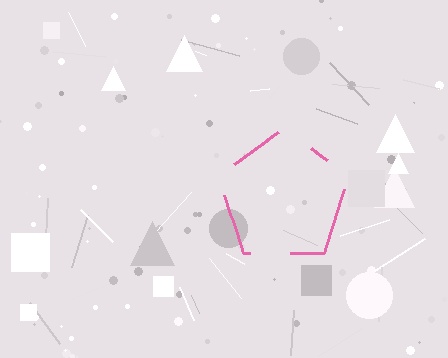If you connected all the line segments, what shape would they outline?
They would outline a pentagon.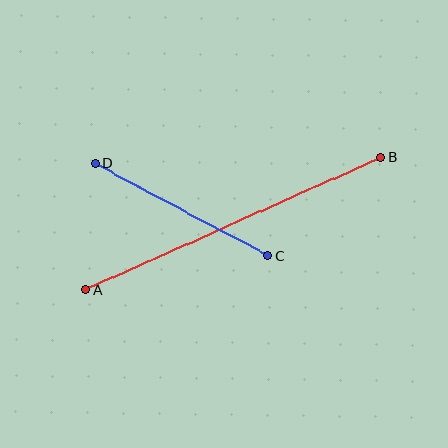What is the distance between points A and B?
The distance is approximately 323 pixels.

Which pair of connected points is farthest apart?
Points A and B are farthest apart.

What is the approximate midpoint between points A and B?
The midpoint is at approximately (233, 224) pixels.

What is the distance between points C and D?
The distance is approximately 195 pixels.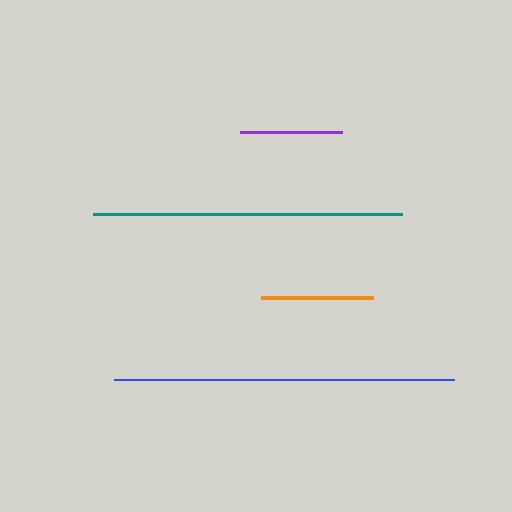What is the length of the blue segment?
The blue segment is approximately 340 pixels long.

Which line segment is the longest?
The blue line is the longest at approximately 340 pixels.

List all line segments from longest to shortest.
From longest to shortest: blue, teal, orange, purple.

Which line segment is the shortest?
The purple line is the shortest at approximately 102 pixels.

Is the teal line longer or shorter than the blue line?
The blue line is longer than the teal line.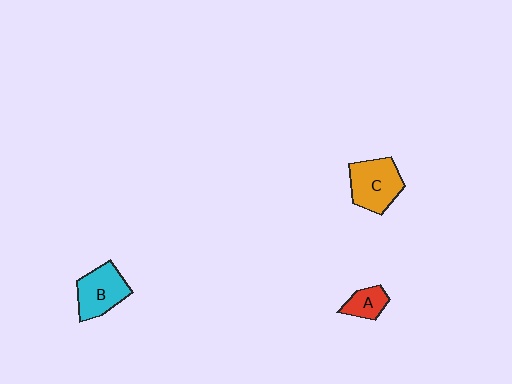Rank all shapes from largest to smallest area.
From largest to smallest: C (orange), B (cyan), A (red).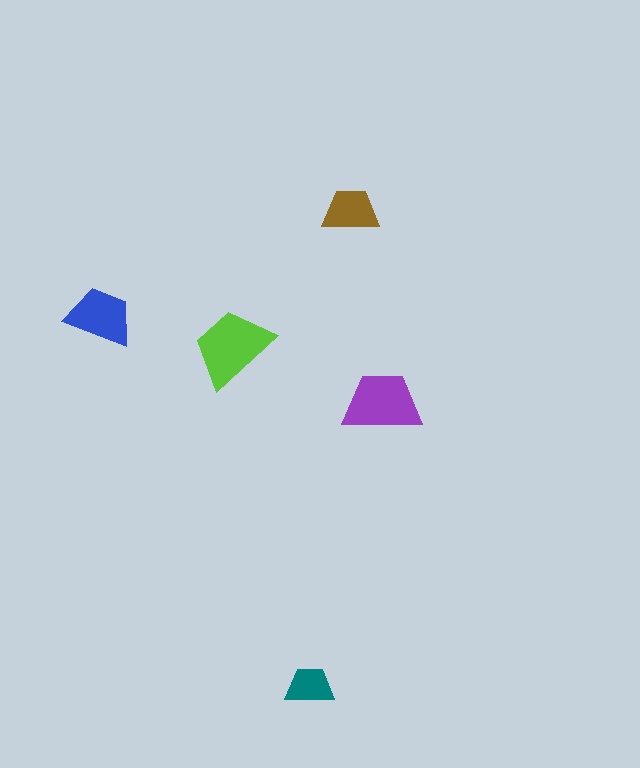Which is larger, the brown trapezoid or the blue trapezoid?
The blue one.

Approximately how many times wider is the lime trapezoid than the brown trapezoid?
About 1.5 times wider.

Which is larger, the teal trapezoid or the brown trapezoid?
The brown one.